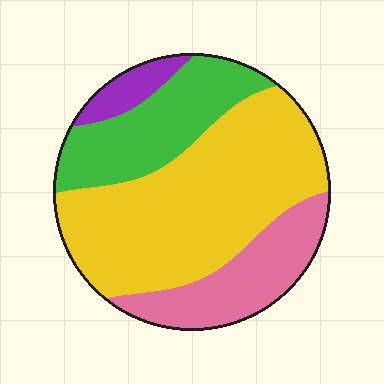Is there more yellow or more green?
Yellow.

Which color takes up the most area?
Yellow, at roughly 50%.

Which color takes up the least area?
Purple, at roughly 5%.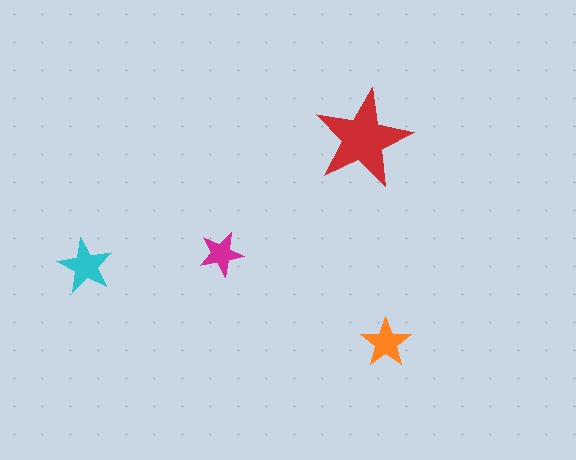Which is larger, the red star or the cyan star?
The red one.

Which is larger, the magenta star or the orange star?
The orange one.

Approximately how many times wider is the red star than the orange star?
About 2 times wider.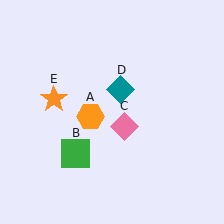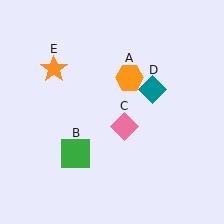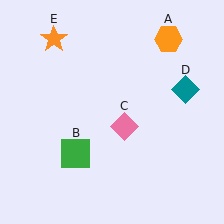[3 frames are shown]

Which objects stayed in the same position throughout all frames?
Green square (object B) and pink diamond (object C) remained stationary.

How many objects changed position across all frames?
3 objects changed position: orange hexagon (object A), teal diamond (object D), orange star (object E).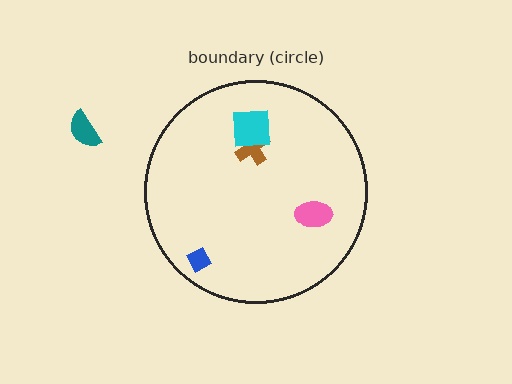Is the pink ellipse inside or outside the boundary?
Inside.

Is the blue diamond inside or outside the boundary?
Inside.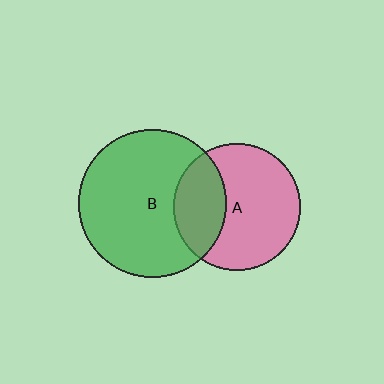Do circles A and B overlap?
Yes.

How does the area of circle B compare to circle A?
Approximately 1.4 times.